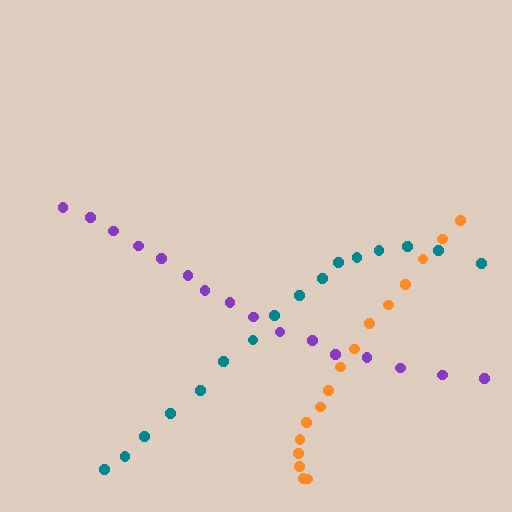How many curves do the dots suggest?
There are 3 distinct paths.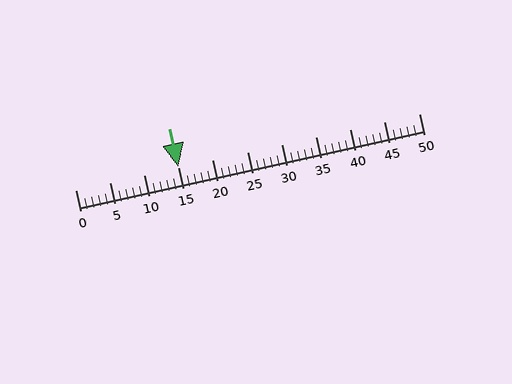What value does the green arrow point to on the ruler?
The green arrow points to approximately 15.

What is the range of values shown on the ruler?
The ruler shows values from 0 to 50.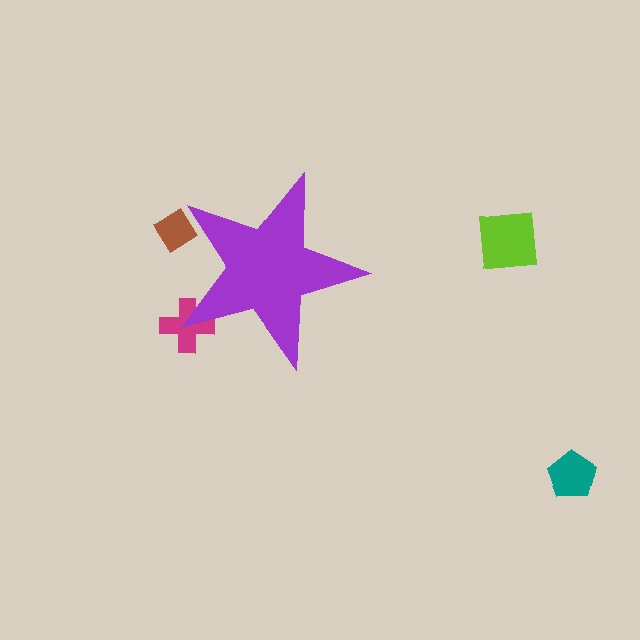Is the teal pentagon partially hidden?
No, the teal pentagon is fully visible.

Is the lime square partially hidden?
No, the lime square is fully visible.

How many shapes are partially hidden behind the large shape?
2 shapes are partially hidden.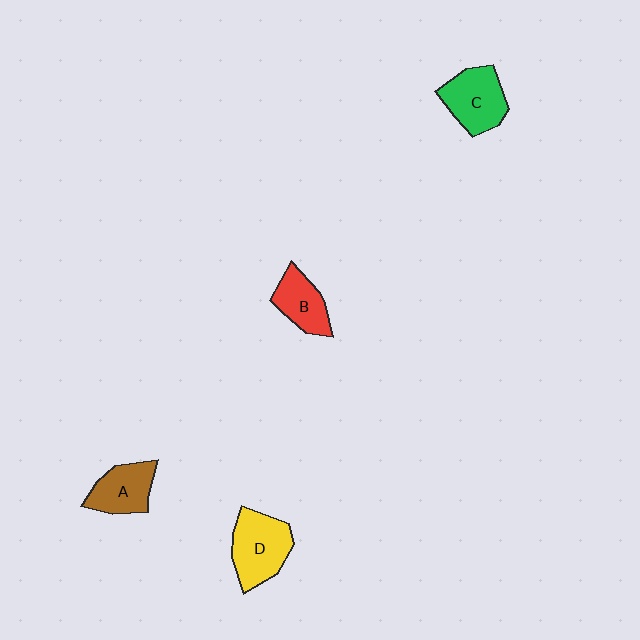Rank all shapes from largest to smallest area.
From largest to smallest: D (yellow), C (green), A (brown), B (red).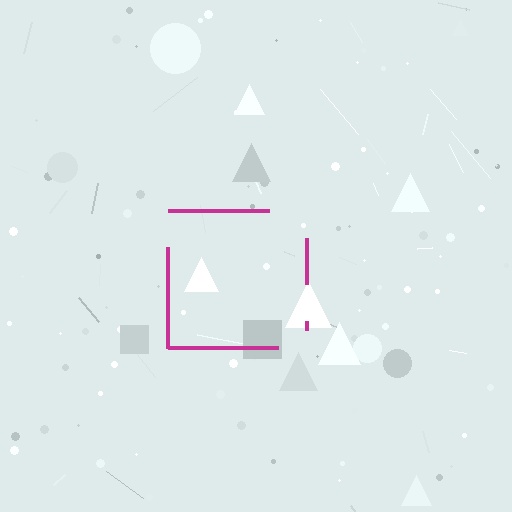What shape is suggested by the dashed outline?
The dashed outline suggests a square.